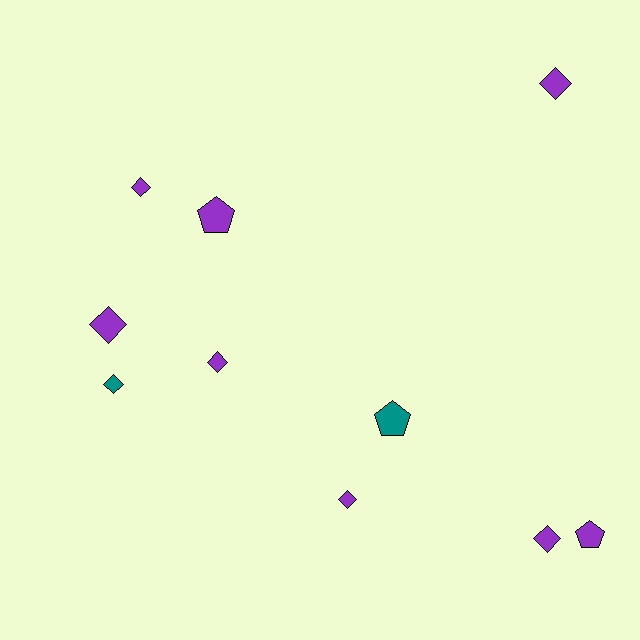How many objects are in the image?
There are 10 objects.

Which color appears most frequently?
Purple, with 8 objects.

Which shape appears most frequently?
Diamond, with 7 objects.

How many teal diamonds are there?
There is 1 teal diamond.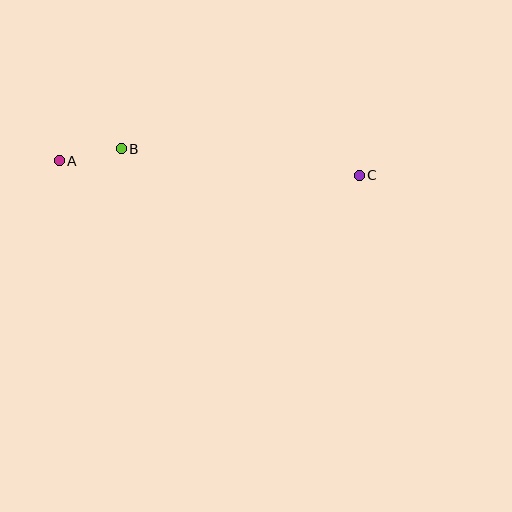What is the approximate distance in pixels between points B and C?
The distance between B and C is approximately 239 pixels.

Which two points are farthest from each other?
Points A and C are farthest from each other.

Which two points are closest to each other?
Points A and B are closest to each other.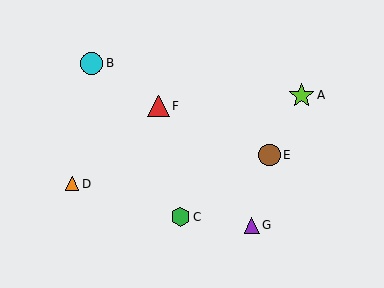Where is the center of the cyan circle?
The center of the cyan circle is at (92, 63).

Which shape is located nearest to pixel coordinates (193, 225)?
The green hexagon (labeled C) at (181, 217) is nearest to that location.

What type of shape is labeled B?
Shape B is a cyan circle.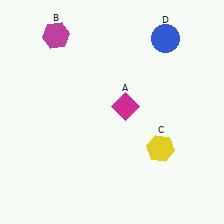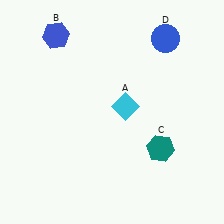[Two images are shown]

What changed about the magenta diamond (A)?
In Image 1, A is magenta. In Image 2, it changed to cyan.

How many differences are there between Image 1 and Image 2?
There are 3 differences between the two images.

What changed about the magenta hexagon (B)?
In Image 1, B is magenta. In Image 2, it changed to blue.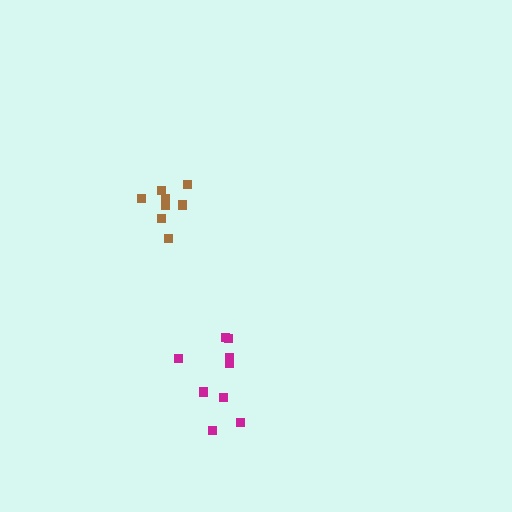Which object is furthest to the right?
The magenta cluster is rightmost.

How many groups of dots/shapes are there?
There are 2 groups.